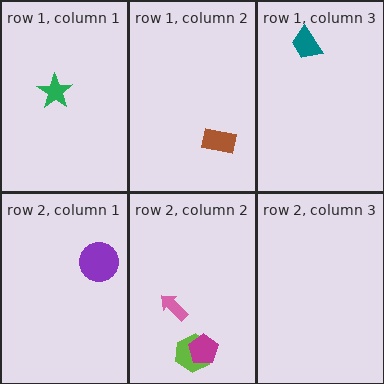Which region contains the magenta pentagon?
The row 2, column 2 region.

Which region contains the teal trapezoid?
The row 1, column 3 region.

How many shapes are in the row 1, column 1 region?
1.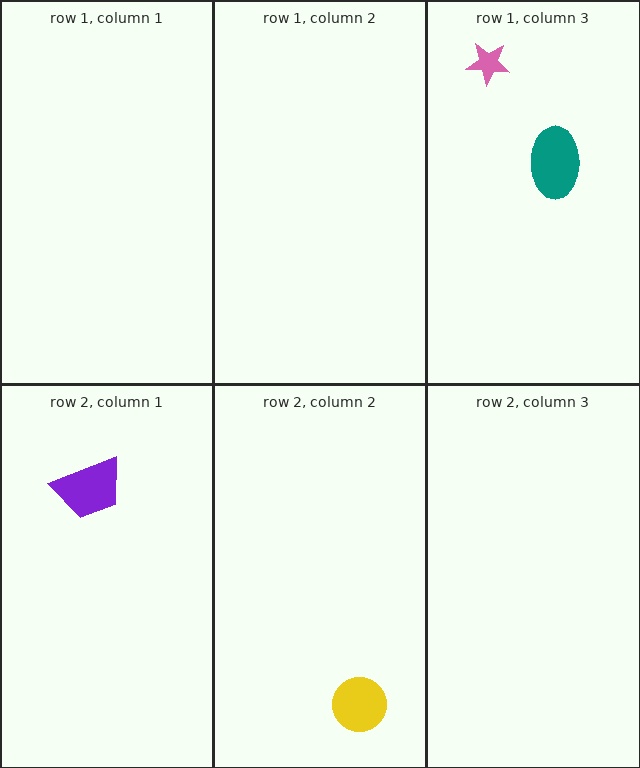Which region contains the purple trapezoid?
The row 2, column 1 region.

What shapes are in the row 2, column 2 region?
The yellow circle.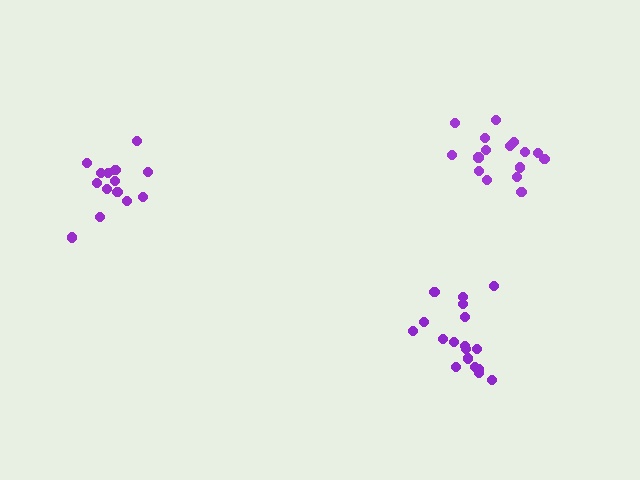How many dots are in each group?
Group 1: 16 dots, Group 2: 14 dots, Group 3: 18 dots (48 total).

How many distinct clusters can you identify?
There are 3 distinct clusters.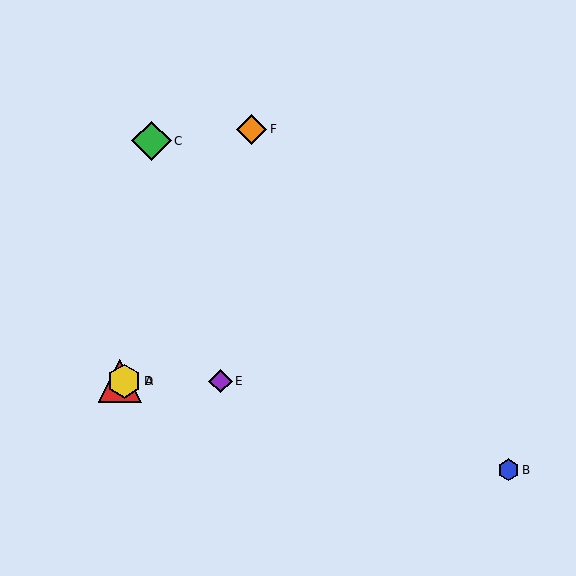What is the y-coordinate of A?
Object A is at y≈381.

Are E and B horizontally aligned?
No, E is at y≈381 and B is at y≈470.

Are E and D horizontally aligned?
Yes, both are at y≈381.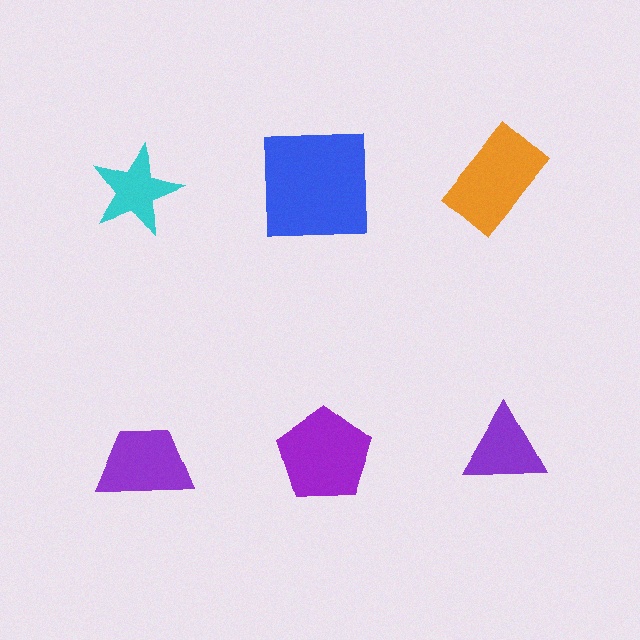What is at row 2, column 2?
A purple pentagon.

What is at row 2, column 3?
A purple triangle.